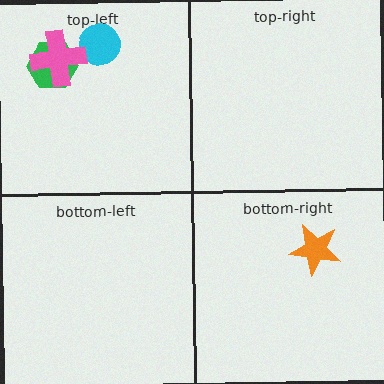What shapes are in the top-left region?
The green hexagon, the cyan circle, the pink cross.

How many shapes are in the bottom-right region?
1.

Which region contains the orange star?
The bottom-right region.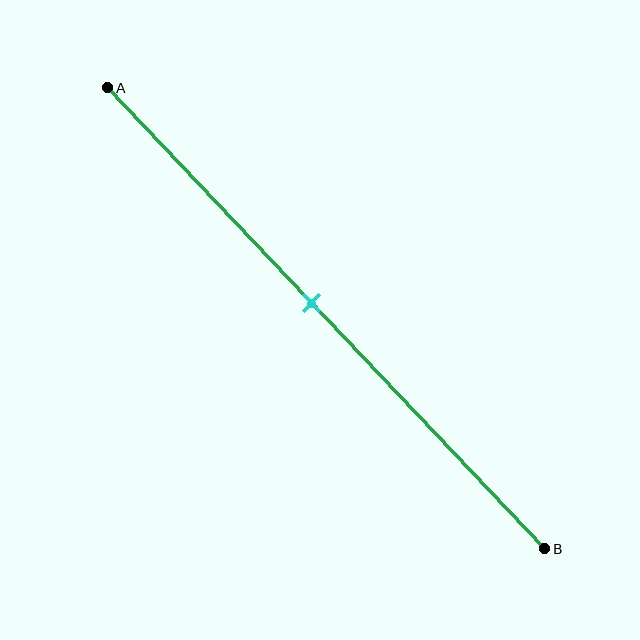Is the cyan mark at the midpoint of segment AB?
No, the mark is at about 45% from A, not at the 50% midpoint.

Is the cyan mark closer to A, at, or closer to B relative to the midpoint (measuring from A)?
The cyan mark is closer to point A than the midpoint of segment AB.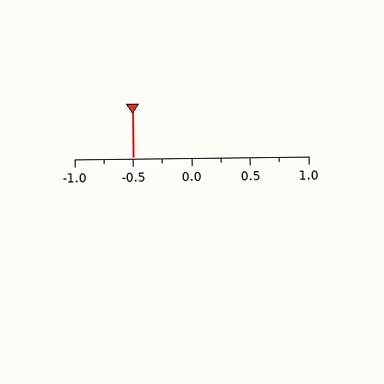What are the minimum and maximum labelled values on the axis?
The axis runs from -1.0 to 1.0.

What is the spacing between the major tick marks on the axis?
The major ticks are spaced 0.5 apart.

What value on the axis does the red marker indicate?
The marker indicates approximately -0.5.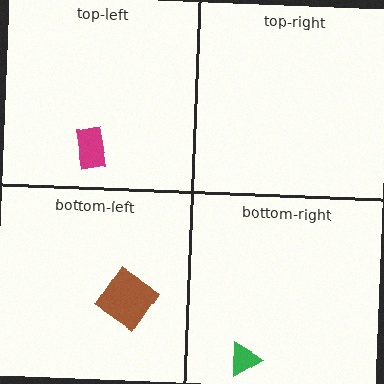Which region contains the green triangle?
The bottom-right region.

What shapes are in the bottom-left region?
The brown diamond.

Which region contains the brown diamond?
The bottom-left region.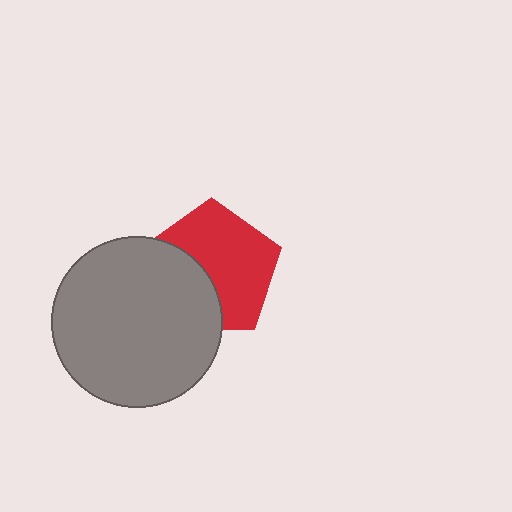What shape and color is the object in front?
The object in front is a gray circle.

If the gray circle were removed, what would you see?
You would see the complete red pentagon.